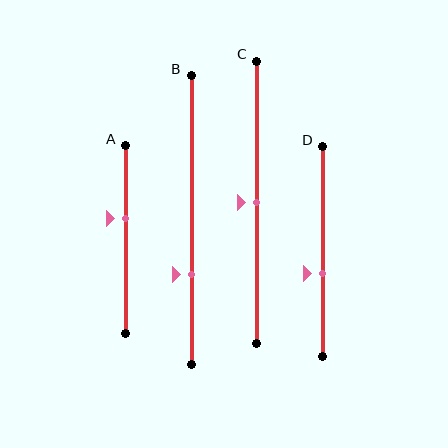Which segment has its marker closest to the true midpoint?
Segment C has its marker closest to the true midpoint.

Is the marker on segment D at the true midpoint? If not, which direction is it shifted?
No, the marker on segment D is shifted downward by about 10% of the segment length.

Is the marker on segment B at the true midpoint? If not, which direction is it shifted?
No, the marker on segment B is shifted downward by about 19% of the segment length.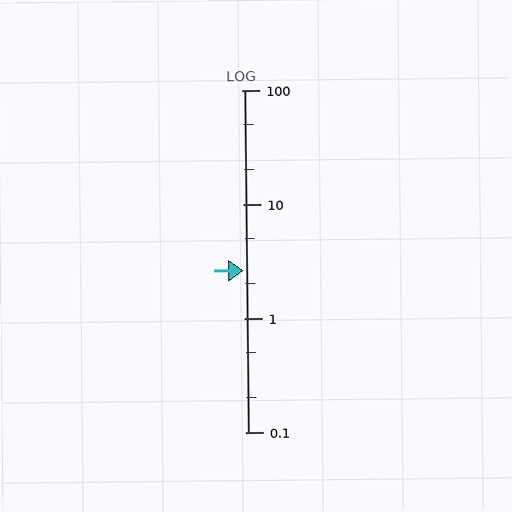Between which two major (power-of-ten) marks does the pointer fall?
The pointer is between 1 and 10.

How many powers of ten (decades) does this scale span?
The scale spans 3 decades, from 0.1 to 100.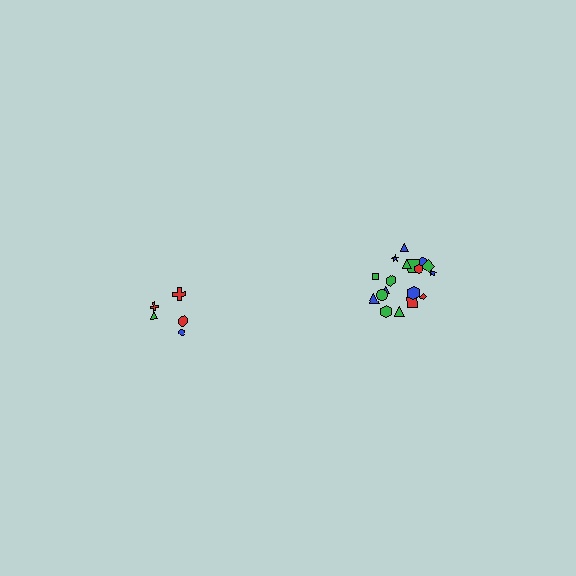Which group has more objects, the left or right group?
The right group.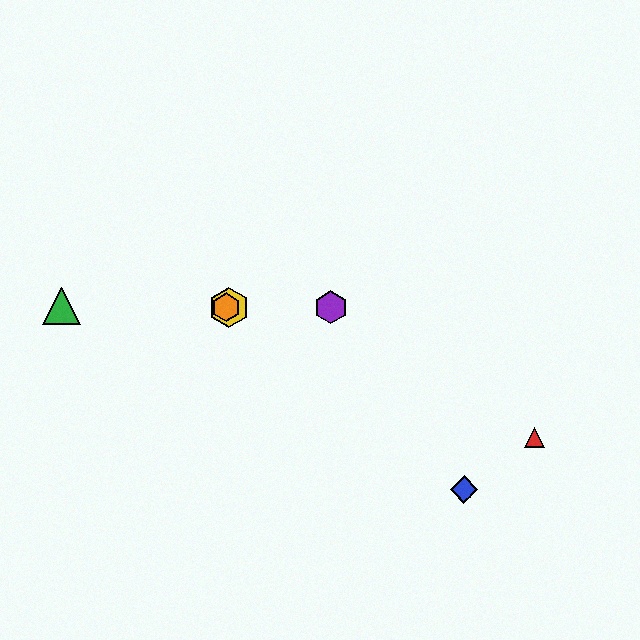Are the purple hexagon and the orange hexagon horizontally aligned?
Yes, both are at y≈307.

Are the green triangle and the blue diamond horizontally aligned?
No, the green triangle is at y≈307 and the blue diamond is at y≈490.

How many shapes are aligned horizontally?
4 shapes (the green triangle, the yellow hexagon, the purple hexagon, the orange hexagon) are aligned horizontally.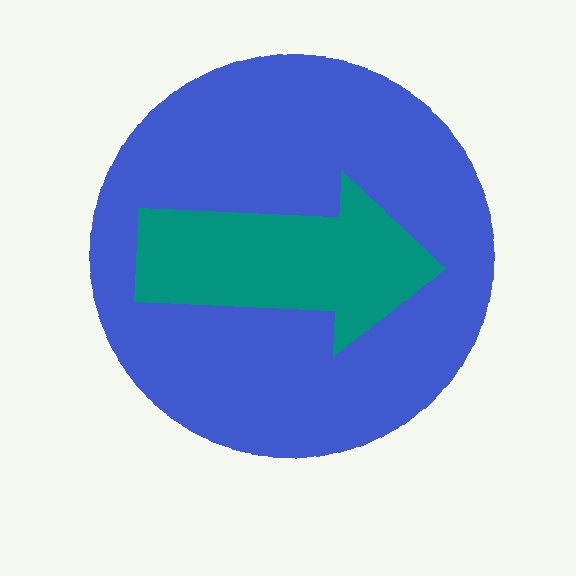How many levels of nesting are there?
2.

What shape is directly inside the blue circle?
The teal arrow.